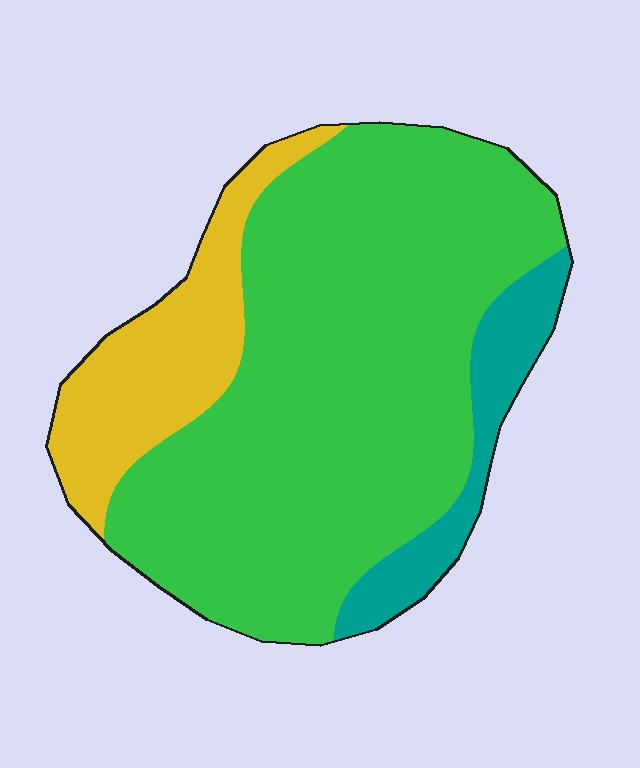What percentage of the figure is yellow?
Yellow covers around 20% of the figure.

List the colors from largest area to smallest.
From largest to smallest: green, yellow, teal.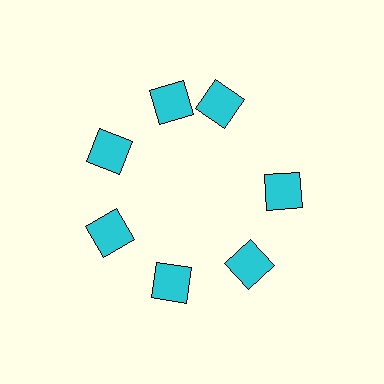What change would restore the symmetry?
The symmetry would be restored by rotating it back into even spacing with its neighbors so that all 7 squares sit at equal angles and equal distance from the center.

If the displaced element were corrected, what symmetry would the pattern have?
It would have 7-fold rotational symmetry — the pattern would map onto itself every 51 degrees.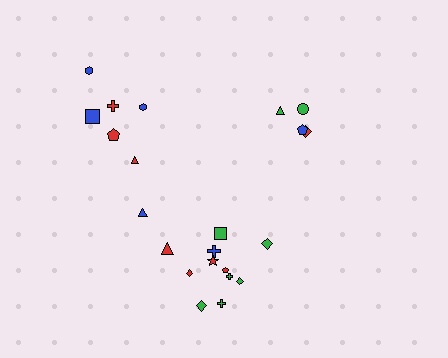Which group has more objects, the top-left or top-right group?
The top-left group.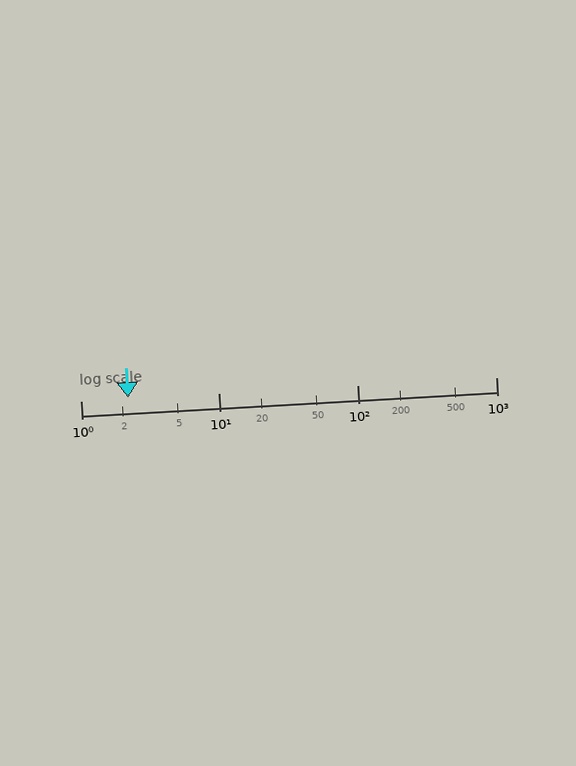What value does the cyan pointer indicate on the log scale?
The pointer indicates approximately 2.2.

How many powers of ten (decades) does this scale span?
The scale spans 3 decades, from 1 to 1000.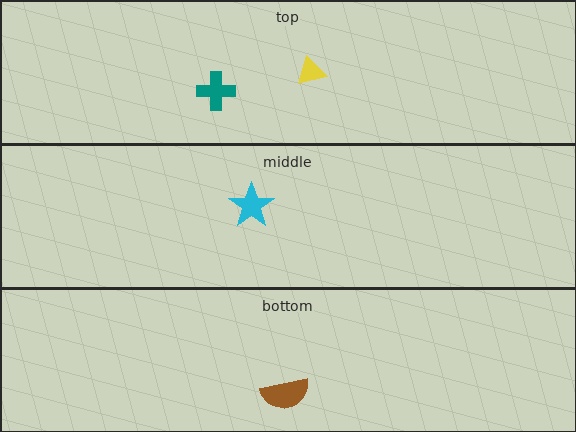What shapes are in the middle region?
The cyan star.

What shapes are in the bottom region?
The brown semicircle.